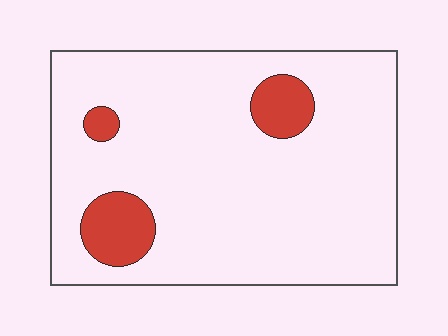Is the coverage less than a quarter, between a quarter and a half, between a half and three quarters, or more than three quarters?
Less than a quarter.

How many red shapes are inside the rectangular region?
3.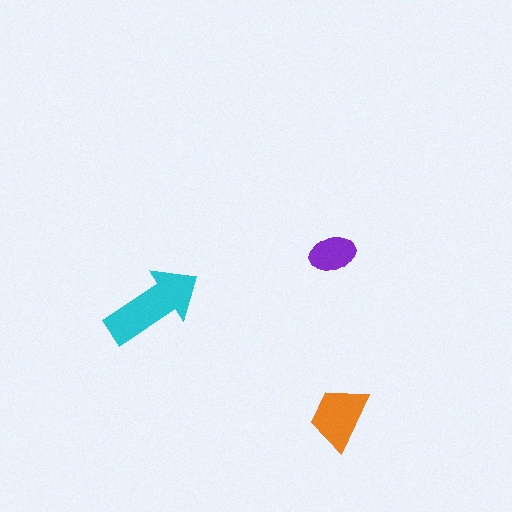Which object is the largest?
The cyan arrow.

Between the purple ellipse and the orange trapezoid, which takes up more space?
The orange trapezoid.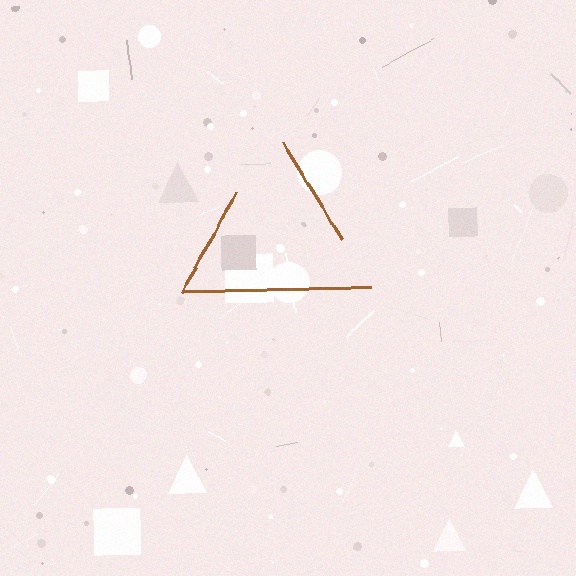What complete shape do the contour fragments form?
The contour fragments form a triangle.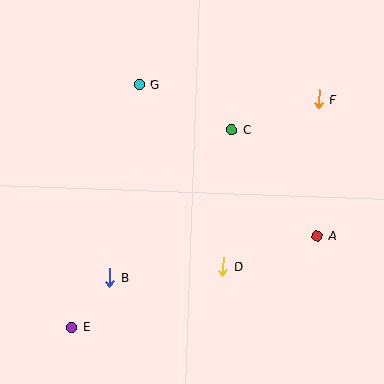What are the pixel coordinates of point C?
Point C is at (232, 129).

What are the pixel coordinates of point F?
Point F is at (319, 99).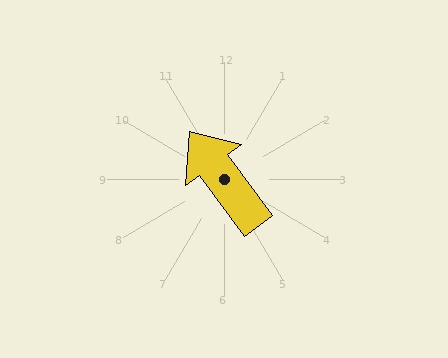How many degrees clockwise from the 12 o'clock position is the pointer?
Approximately 324 degrees.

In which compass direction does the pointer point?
Northwest.